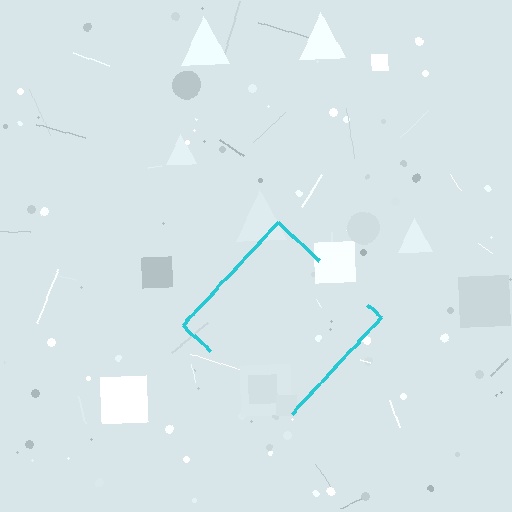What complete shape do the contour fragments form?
The contour fragments form a diamond.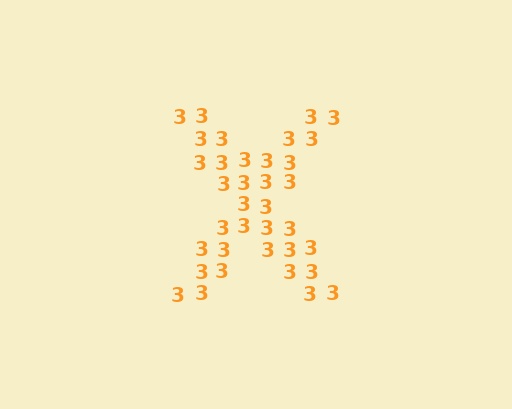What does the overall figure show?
The overall figure shows the letter X.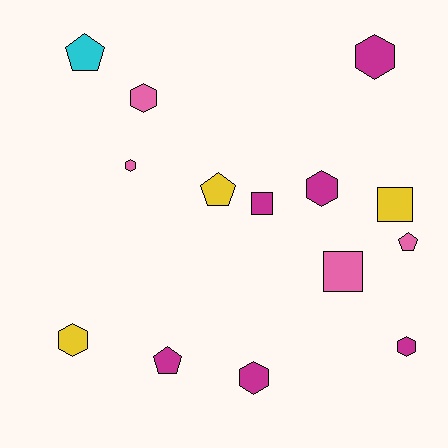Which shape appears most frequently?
Hexagon, with 7 objects.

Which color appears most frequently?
Magenta, with 6 objects.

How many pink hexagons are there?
There are 2 pink hexagons.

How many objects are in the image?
There are 14 objects.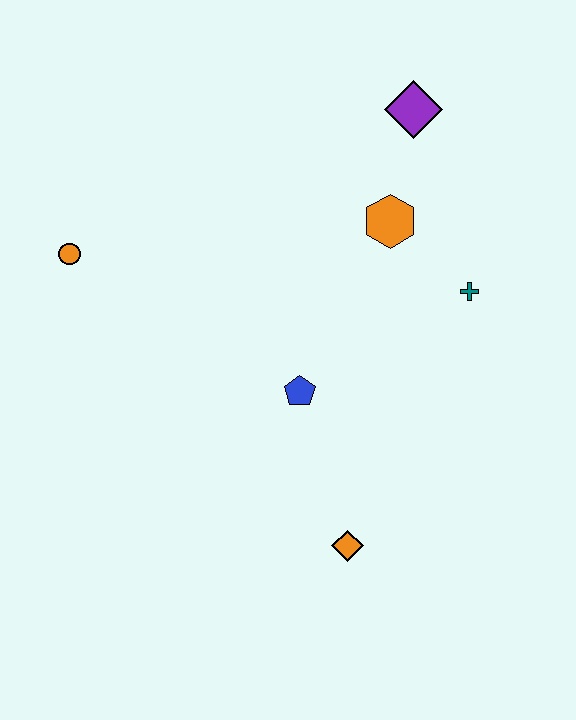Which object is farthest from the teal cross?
The orange circle is farthest from the teal cross.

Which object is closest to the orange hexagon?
The teal cross is closest to the orange hexagon.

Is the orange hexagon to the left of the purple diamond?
Yes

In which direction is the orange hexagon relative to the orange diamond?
The orange hexagon is above the orange diamond.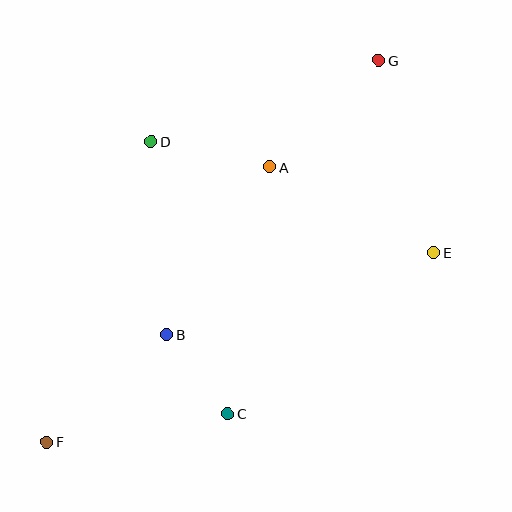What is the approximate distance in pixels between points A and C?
The distance between A and C is approximately 250 pixels.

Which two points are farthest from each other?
Points F and G are farthest from each other.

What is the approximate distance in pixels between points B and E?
The distance between B and E is approximately 279 pixels.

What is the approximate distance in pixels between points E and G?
The distance between E and G is approximately 200 pixels.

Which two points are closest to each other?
Points B and C are closest to each other.